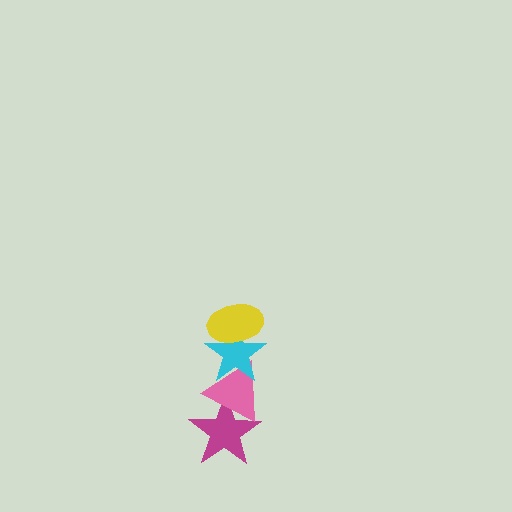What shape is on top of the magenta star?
The pink triangle is on top of the magenta star.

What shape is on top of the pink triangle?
The cyan star is on top of the pink triangle.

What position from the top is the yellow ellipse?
The yellow ellipse is 1st from the top.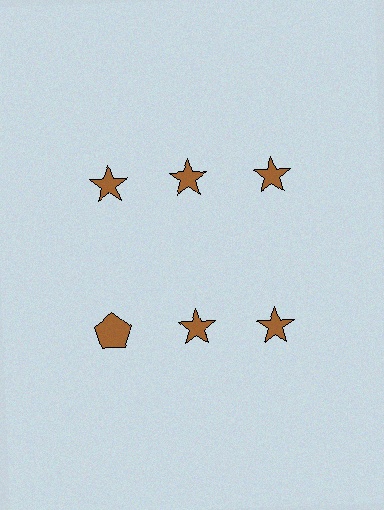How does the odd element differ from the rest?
It has a different shape: pentagon instead of star.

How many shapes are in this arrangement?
There are 6 shapes arranged in a grid pattern.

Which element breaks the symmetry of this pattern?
The brown pentagon in the second row, leftmost column breaks the symmetry. All other shapes are brown stars.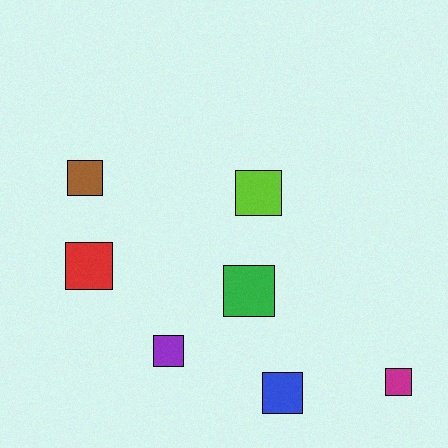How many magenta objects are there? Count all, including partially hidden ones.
There is 1 magenta object.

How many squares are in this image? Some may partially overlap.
There are 7 squares.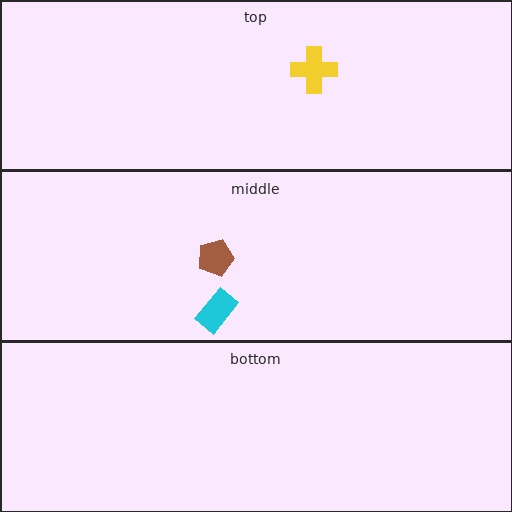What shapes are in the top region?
The yellow cross.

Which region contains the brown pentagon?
The middle region.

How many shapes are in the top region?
1.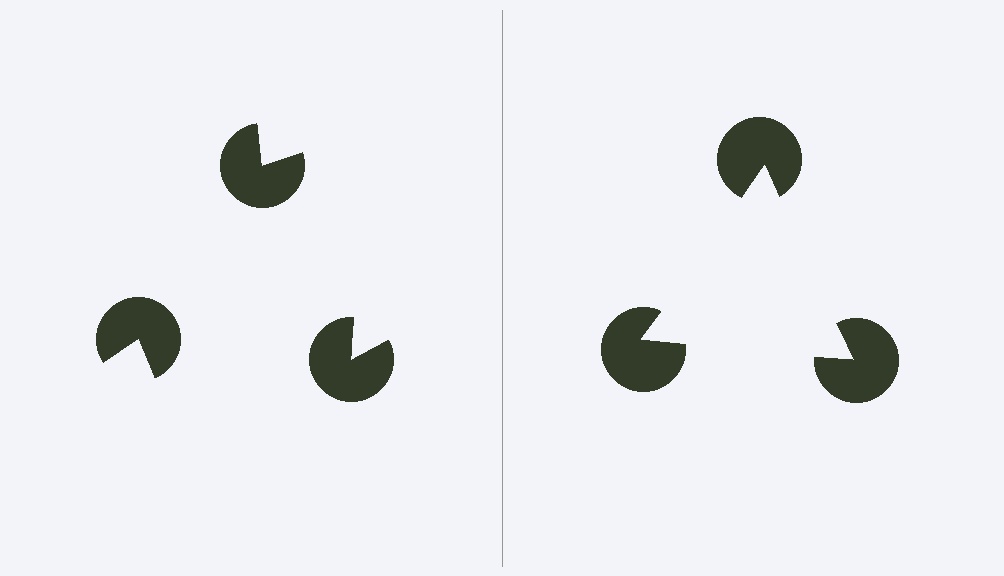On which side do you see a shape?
An illusory triangle appears on the right side. On the left side the wedge cuts are rotated, so no coherent shape forms.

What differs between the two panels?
The pac-man discs are positioned identically on both sides; only the wedge orientations differ. On the right they align to a triangle; on the left they are misaligned.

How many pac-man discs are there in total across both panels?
6 — 3 on each side.